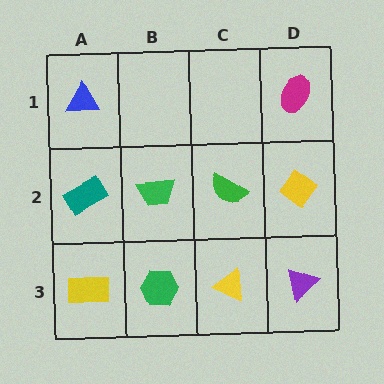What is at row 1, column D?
A magenta ellipse.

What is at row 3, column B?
A green hexagon.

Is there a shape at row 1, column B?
No, that cell is empty.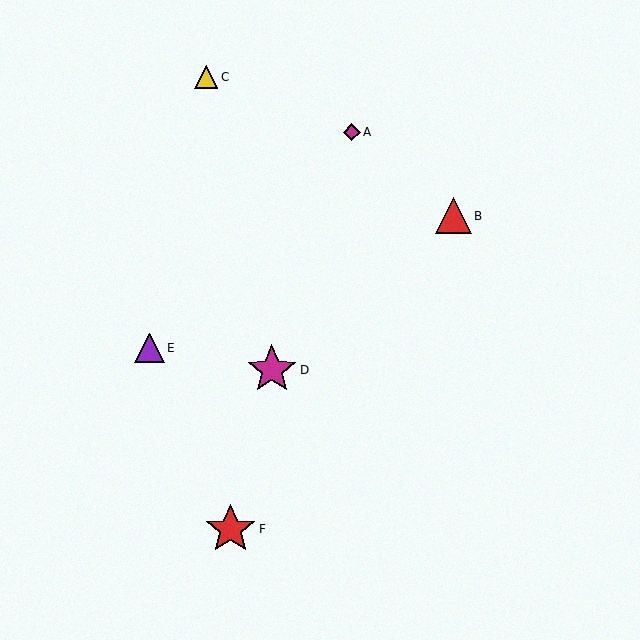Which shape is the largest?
The red star (labeled F) is the largest.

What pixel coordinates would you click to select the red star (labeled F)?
Click at (230, 529) to select the red star F.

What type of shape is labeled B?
Shape B is a red triangle.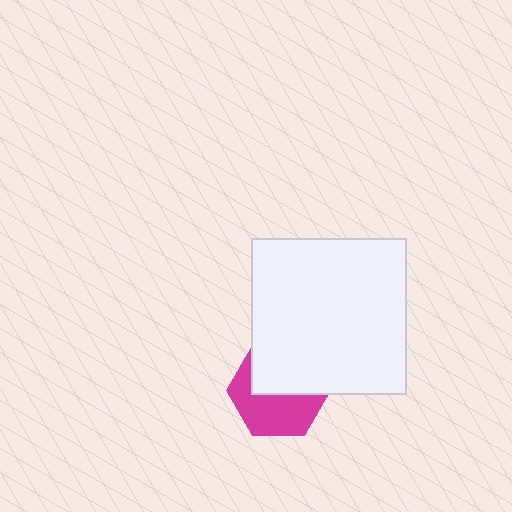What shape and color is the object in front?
The object in front is a white square.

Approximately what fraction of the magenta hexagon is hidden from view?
Roughly 48% of the magenta hexagon is hidden behind the white square.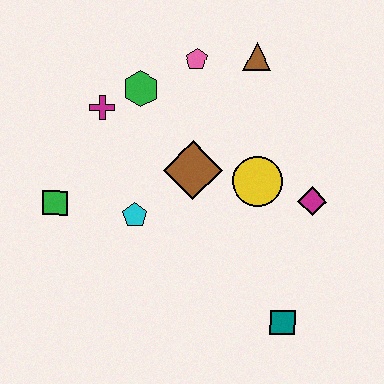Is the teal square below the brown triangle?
Yes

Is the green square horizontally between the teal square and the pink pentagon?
No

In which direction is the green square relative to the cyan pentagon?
The green square is to the left of the cyan pentagon.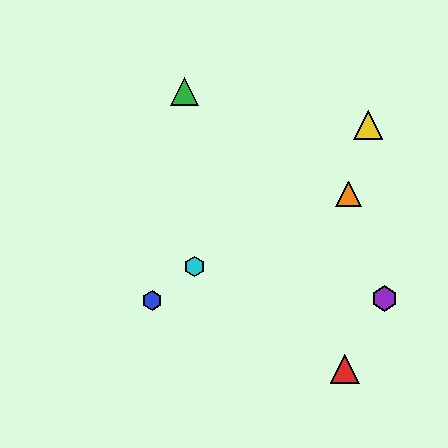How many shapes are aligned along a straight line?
3 shapes (the blue hexagon, the yellow triangle, the cyan hexagon) are aligned along a straight line.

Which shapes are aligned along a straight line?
The blue hexagon, the yellow triangle, the cyan hexagon are aligned along a straight line.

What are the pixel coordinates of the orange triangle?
The orange triangle is at (349, 194).